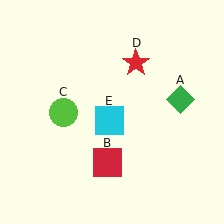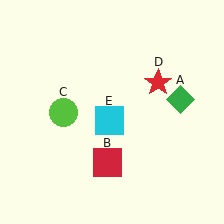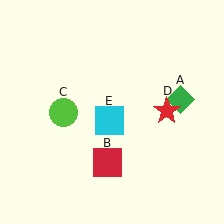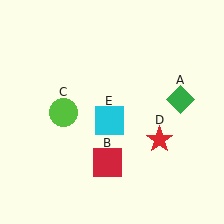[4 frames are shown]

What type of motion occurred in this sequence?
The red star (object D) rotated clockwise around the center of the scene.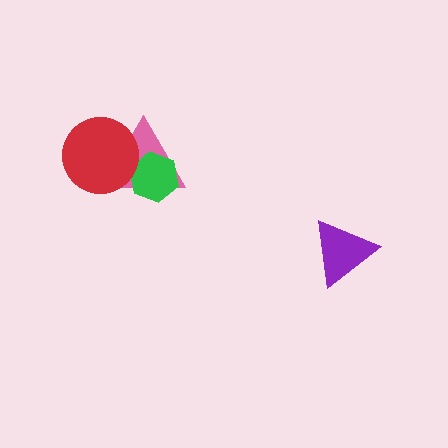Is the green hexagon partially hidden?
No, no other shape covers it.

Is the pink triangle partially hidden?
Yes, it is partially covered by another shape.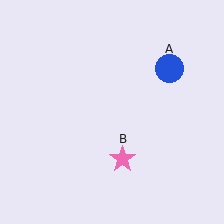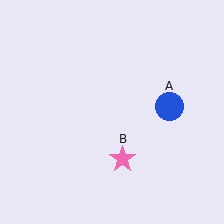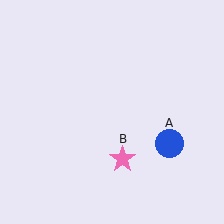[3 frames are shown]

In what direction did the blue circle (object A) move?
The blue circle (object A) moved down.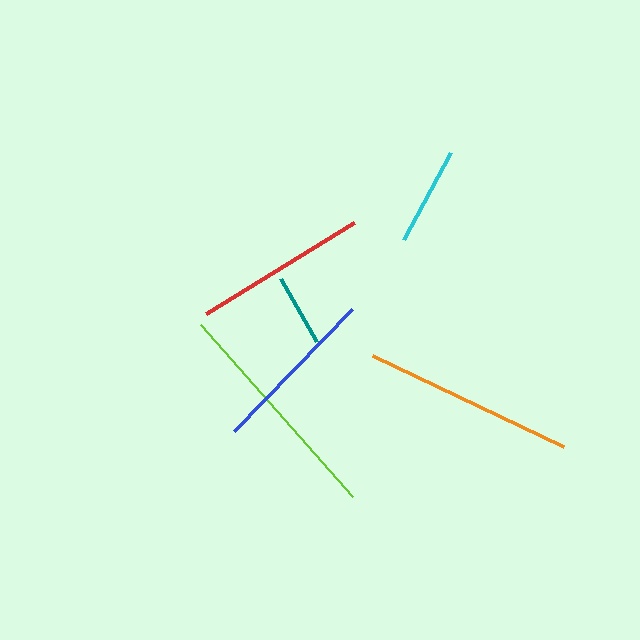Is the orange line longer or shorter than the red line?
The orange line is longer than the red line.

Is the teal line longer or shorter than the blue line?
The blue line is longer than the teal line.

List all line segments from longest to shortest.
From longest to shortest: lime, orange, red, blue, cyan, teal.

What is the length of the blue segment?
The blue segment is approximately 170 pixels long.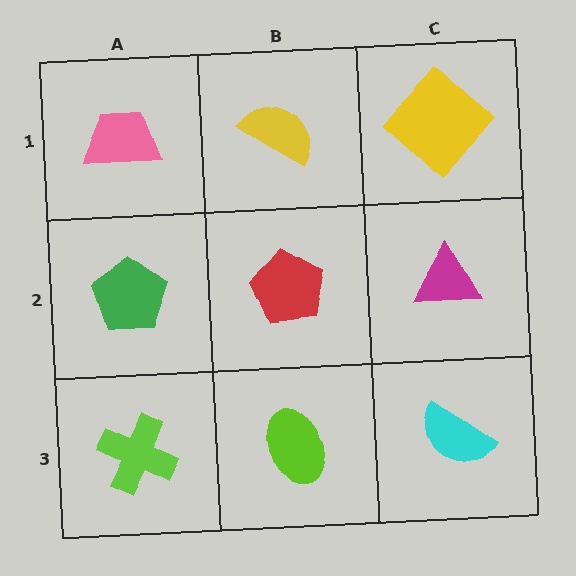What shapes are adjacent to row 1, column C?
A magenta triangle (row 2, column C), a yellow semicircle (row 1, column B).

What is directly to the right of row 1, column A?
A yellow semicircle.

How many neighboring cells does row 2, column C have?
3.